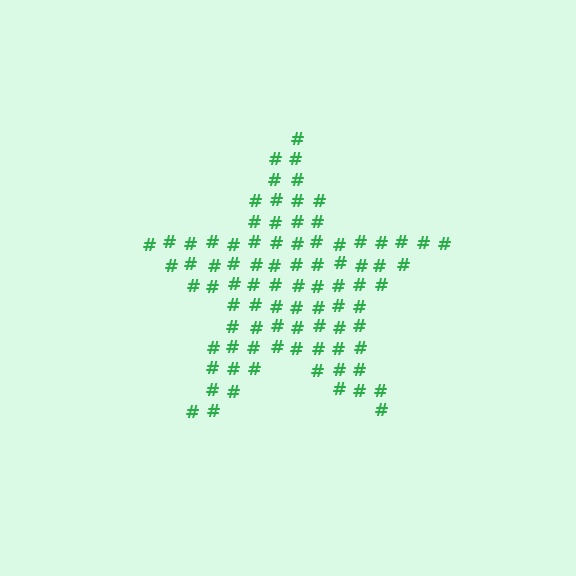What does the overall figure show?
The overall figure shows a star.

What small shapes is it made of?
It is made of small hash symbols.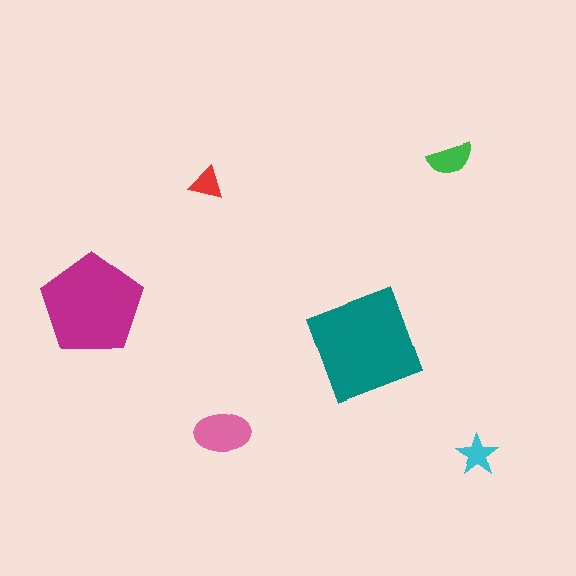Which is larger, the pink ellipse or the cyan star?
The pink ellipse.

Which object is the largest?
The teal square.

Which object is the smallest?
The red triangle.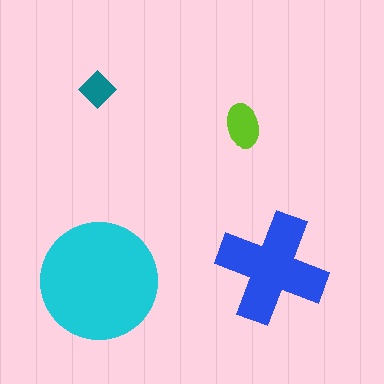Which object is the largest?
The cyan circle.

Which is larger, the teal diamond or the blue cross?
The blue cross.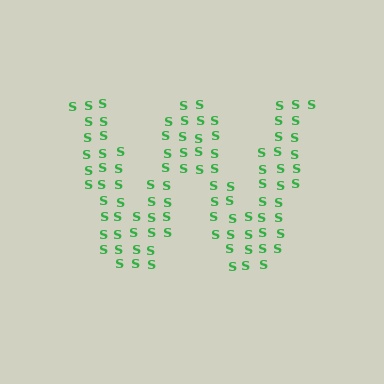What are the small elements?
The small elements are letter S's.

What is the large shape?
The large shape is the letter W.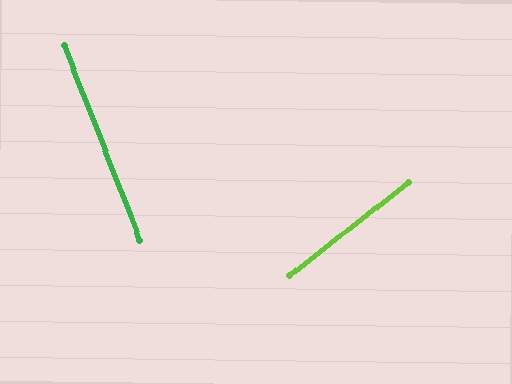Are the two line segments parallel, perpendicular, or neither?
Neither parallel nor perpendicular — they differ by about 73°.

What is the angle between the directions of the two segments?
Approximately 73 degrees.